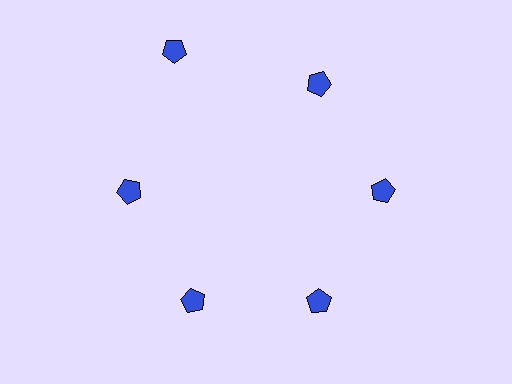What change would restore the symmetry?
The symmetry would be restored by moving it inward, back onto the ring so that all 6 pentagons sit at equal angles and equal distance from the center.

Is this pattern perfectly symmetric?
No. The 6 blue pentagons are arranged in a ring, but one element near the 11 o'clock position is pushed outward from the center, breaking the 6-fold rotational symmetry.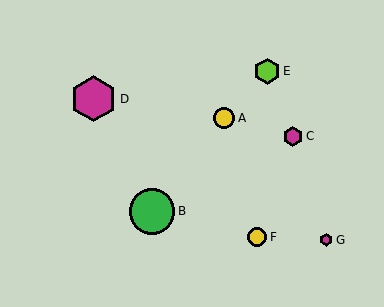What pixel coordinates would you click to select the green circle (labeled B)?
Click at (152, 211) to select the green circle B.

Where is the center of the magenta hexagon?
The center of the magenta hexagon is at (293, 136).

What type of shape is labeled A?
Shape A is a yellow circle.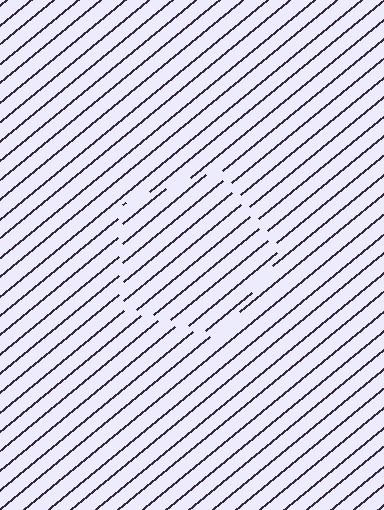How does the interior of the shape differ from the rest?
The interior of the shape contains the same grating, shifted by half a period — the contour is defined by the phase discontinuity where line-ends from the inner and outer gratings abut.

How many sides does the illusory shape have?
5 sides — the line-ends trace a pentagon.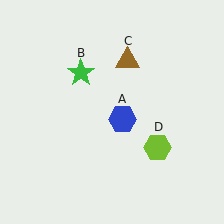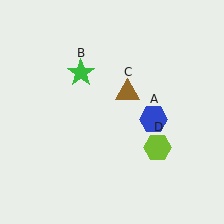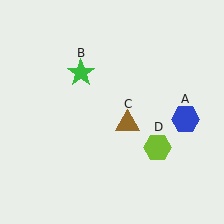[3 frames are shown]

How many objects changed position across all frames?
2 objects changed position: blue hexagon (object A), brown triangle (object C).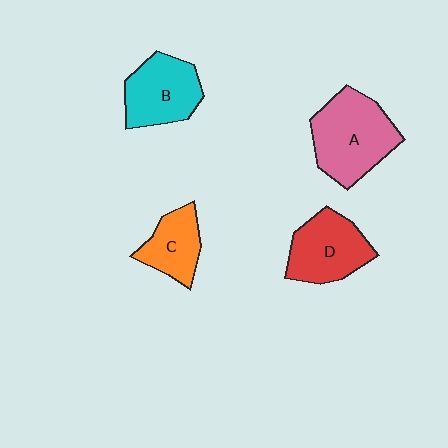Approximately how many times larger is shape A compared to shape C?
Approximately 1.8 times.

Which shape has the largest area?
Shape A (pink).